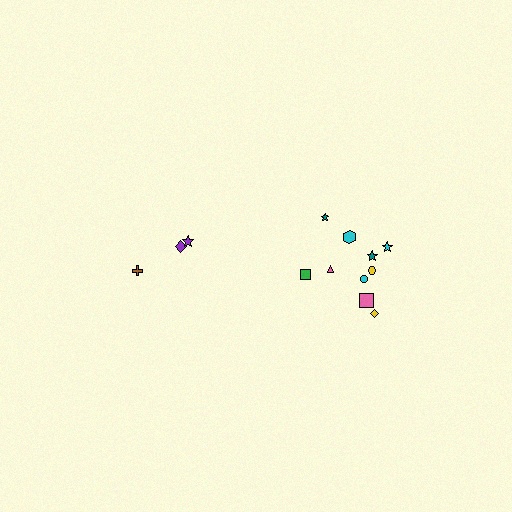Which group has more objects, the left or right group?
The right group.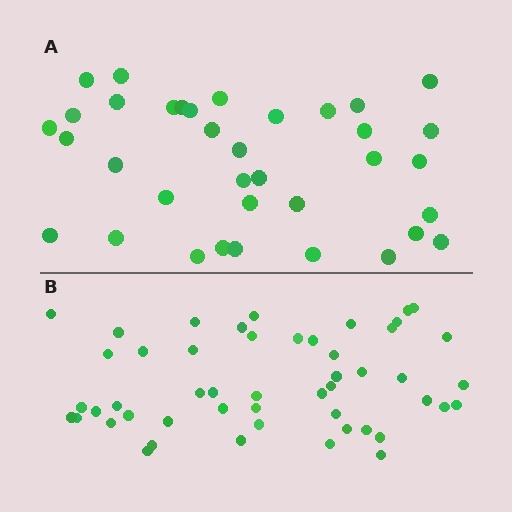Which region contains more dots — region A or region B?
Region B (the bottom region) has more dots.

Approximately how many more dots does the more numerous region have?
Region B has approximately 15 more dots than region A.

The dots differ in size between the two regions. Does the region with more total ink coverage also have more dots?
No. Region A has more total ink coverage because its dots are larger, but region B actually contains more individual dots. Total area can be misleading — the number of items is what matters here.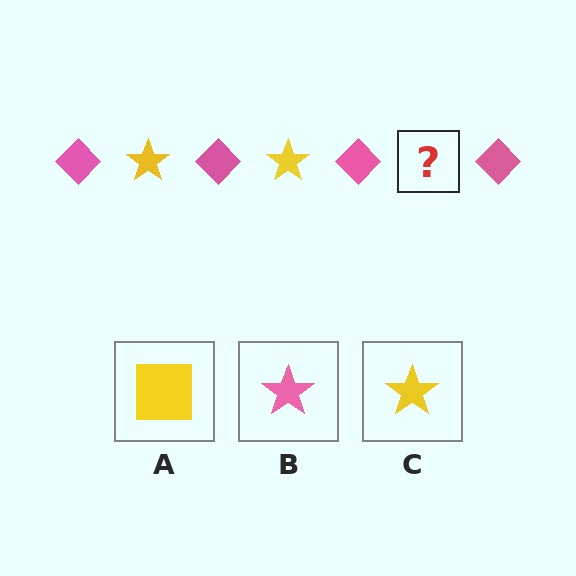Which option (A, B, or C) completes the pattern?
C.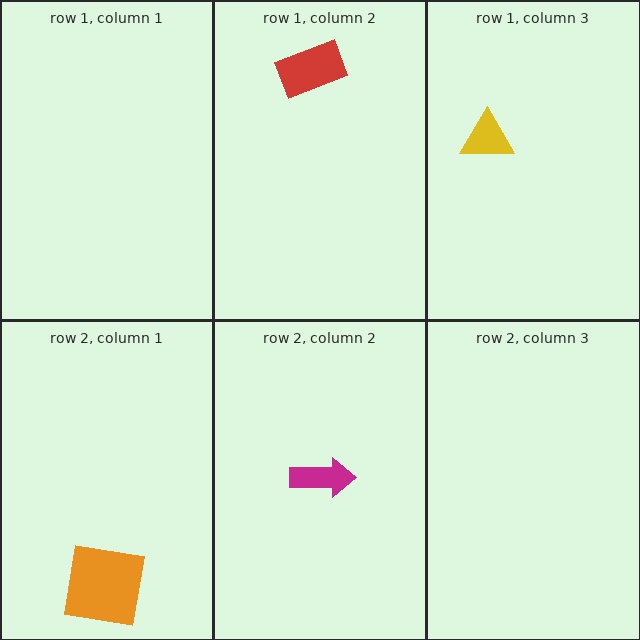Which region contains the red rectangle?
The row 1, column 2 region.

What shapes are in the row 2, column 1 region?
The orange square.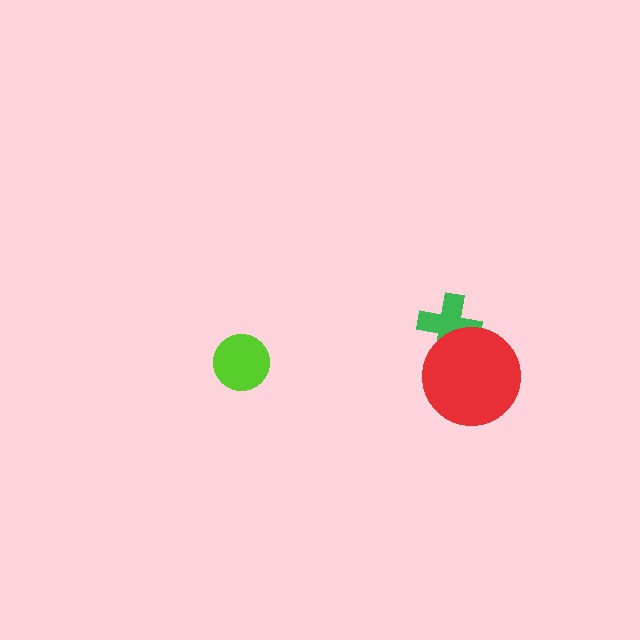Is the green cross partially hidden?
Yes, it is partially covered by another shape.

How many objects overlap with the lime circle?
0 objects overlap with the lime circle.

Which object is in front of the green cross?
The red circle is in front of the green cross.